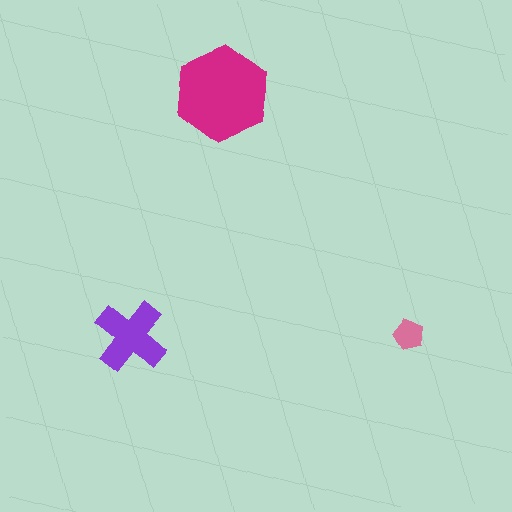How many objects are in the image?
There are 3 objects in the image.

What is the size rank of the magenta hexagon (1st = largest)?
1st.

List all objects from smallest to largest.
The pink pentagon, the purple cross, the magenta hexagon.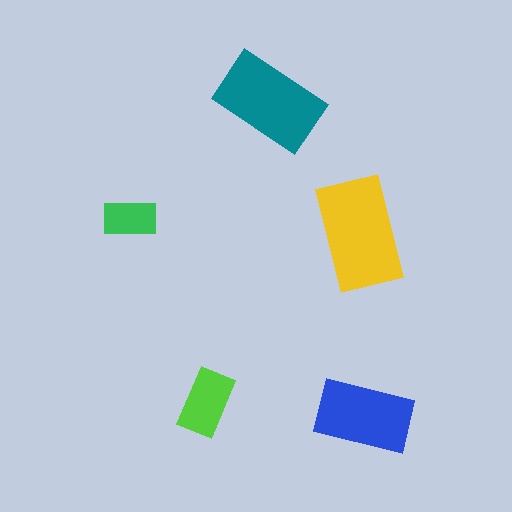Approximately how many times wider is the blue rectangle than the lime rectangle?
About 1.5 times wider.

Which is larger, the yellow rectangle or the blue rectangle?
The yellow one.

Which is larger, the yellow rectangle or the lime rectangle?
The yellow one.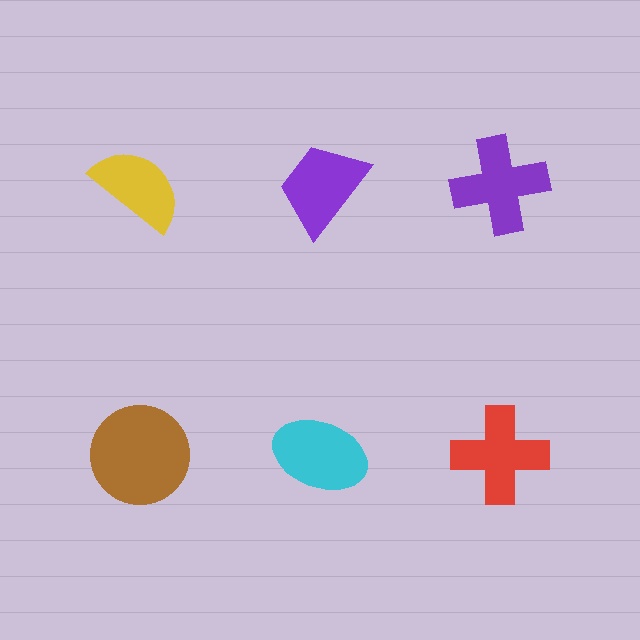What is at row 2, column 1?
A brown circle.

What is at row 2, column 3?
A red cross.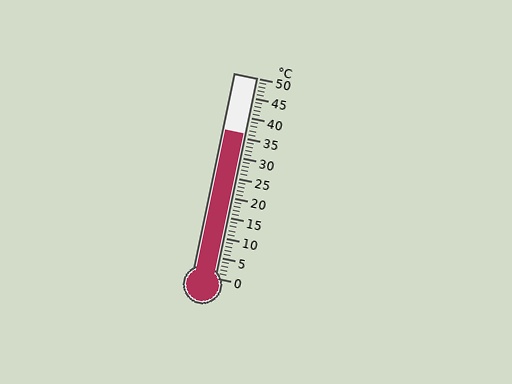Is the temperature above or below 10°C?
The temperature is above 10°C.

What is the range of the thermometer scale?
The thermometer scale ranges from 0°C to 50°C.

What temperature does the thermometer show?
The thermometer shows approximately 36°C.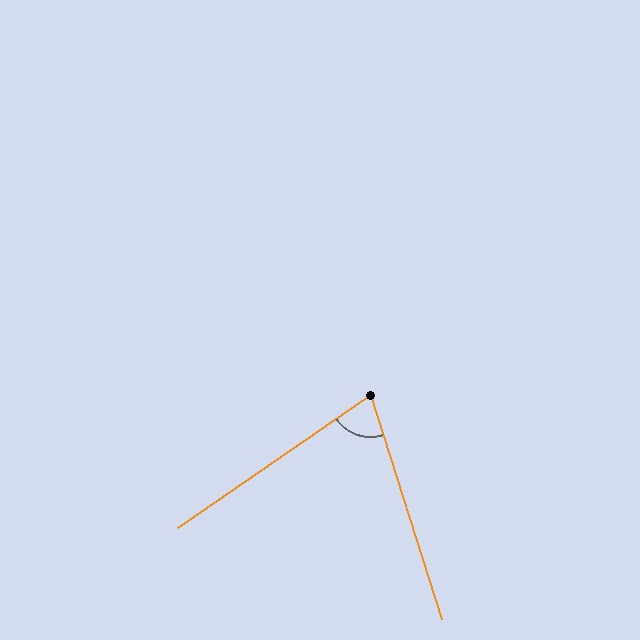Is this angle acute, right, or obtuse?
It is acute.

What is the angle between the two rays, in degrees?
Approximately 73 degrees.